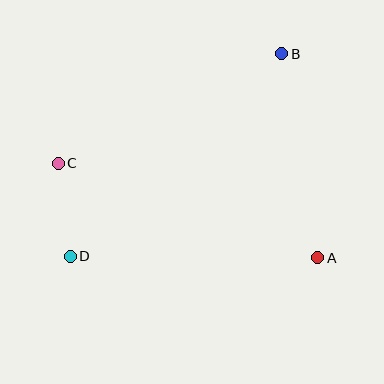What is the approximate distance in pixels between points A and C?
The distance between A and C is approximately 276 pixels.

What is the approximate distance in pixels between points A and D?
The distance between A and D is approximately 247 pixels.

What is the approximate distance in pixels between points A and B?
The distance between A and B is approximately 207 pixels.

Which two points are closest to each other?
Points C and D are closest to each other.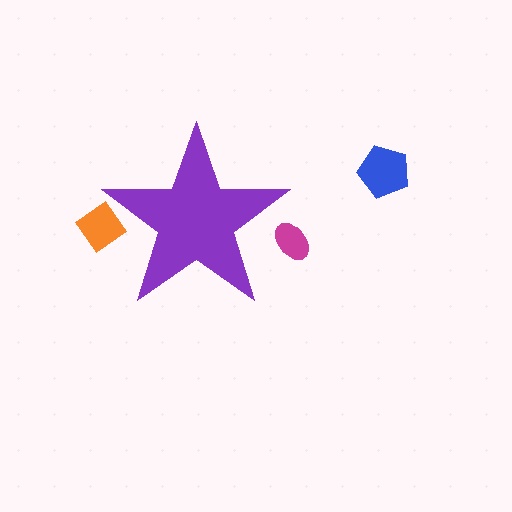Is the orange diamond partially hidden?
Yes, the orange diamond is partially hidden behind the purple star.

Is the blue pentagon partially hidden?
No, the blue pentagon is fully visible.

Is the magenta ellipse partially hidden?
Yes, the magenta ellipse is partially hidden behind the purple star.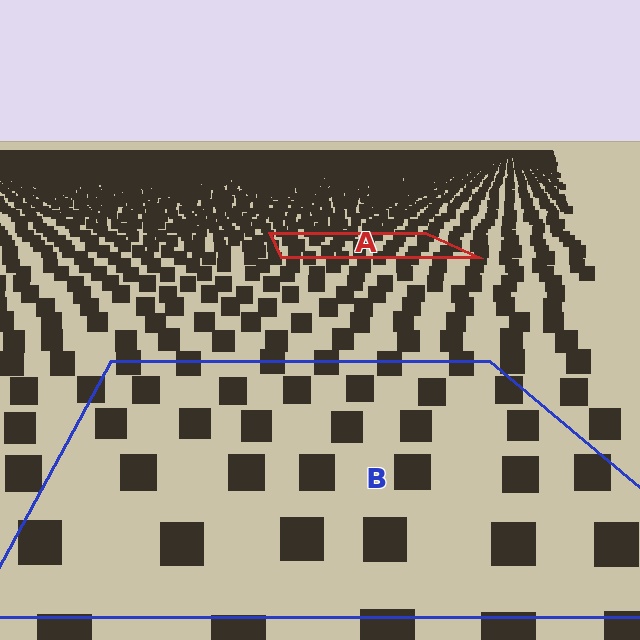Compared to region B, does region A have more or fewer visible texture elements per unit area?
Region A has more texture elements per unit area — they are packed more densely because it is farther away.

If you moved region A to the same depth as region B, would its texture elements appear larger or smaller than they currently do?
They would appear larger. At a closer depth, the same texture elements are projected at a bigger on-screen size.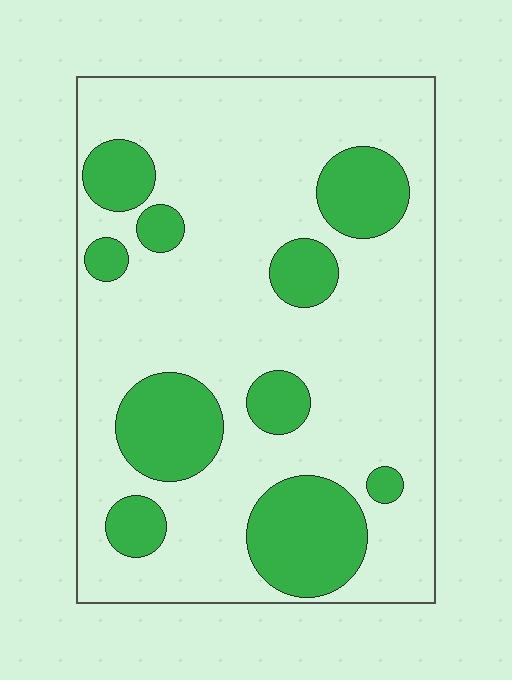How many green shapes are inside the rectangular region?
10.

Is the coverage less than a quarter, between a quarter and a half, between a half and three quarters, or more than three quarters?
Less than a quarter.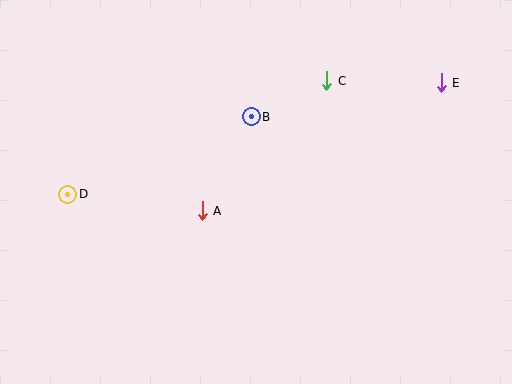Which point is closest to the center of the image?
Point A at (202, 211) is closest to the center.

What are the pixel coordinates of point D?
Point D is at (68, 195).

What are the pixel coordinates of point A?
Point A is at (202, 211).